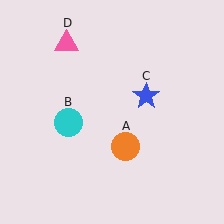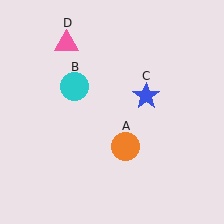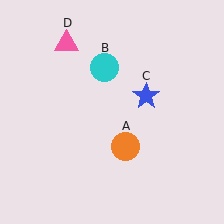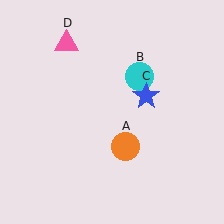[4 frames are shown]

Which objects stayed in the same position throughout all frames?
Orange circle (object A) and blue star (object C) and pink triangle (object D) remained stationary.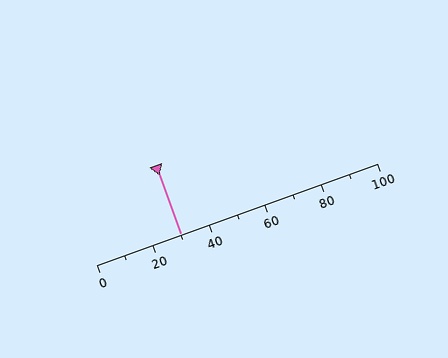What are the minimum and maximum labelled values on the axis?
The axis runs from 0 to 100.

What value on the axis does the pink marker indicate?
The marker indicates approximately 30.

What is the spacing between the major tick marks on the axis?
The major ticks are spaced 20 apart.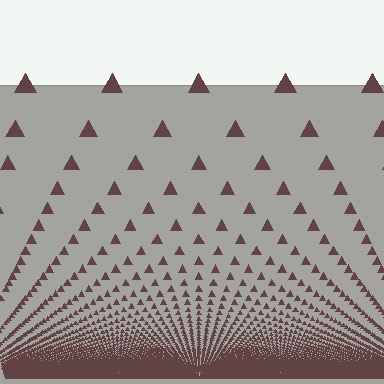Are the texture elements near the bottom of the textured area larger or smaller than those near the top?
Smaller. The gradient is inverted — elements near the bottom are smaller and denser.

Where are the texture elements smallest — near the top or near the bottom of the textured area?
Near the bottom.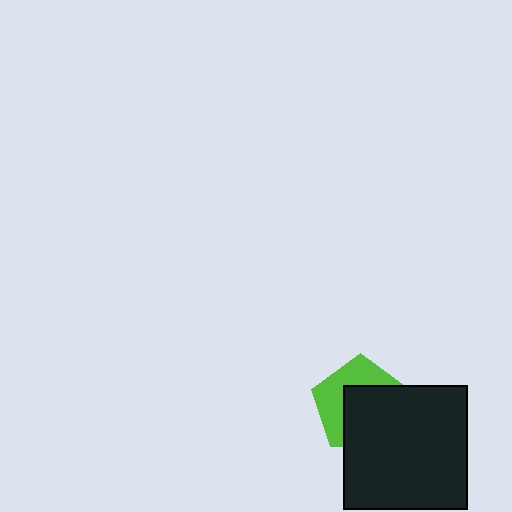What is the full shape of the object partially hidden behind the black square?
The partially hidden object is a lime pentagon.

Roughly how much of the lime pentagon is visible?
A small part of it is visible (roughly 45%).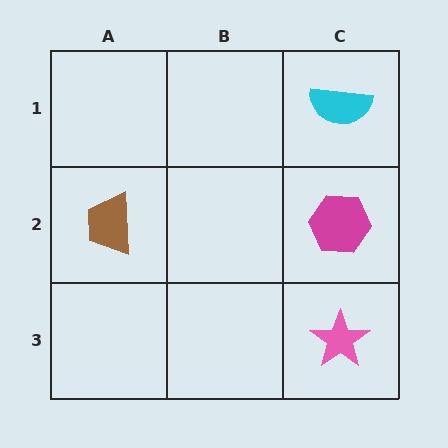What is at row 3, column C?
A pink star.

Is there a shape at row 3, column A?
No, that cell is empty.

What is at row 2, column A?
A brown trapezoid.